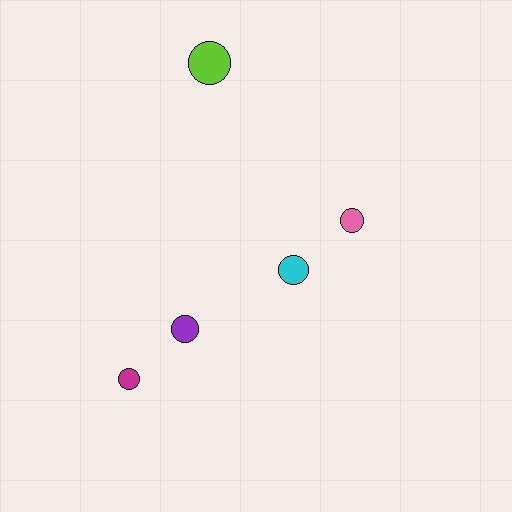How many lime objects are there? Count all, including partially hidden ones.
There is 1 lime object.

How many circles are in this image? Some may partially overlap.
There are 5 circles.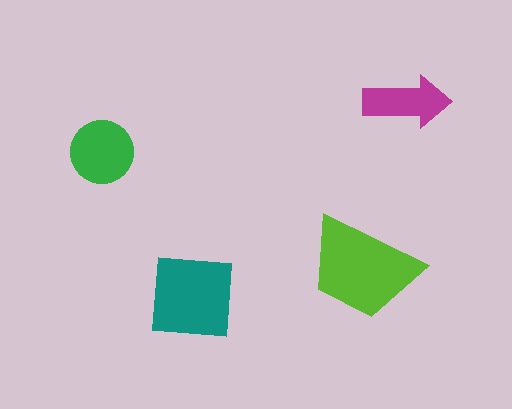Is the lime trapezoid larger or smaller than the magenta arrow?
Larger.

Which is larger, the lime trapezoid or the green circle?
The lime trapezoid.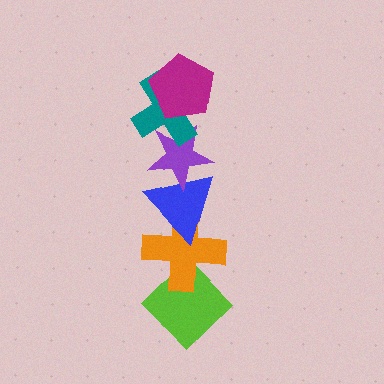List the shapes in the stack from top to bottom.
From top to bottom: the magenta pentagon, the teal cross, the purple star, the blue triangle, the orange cross, the lime diamond.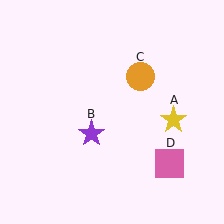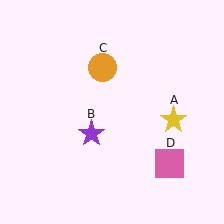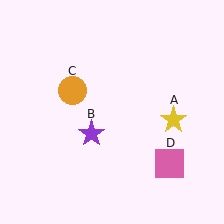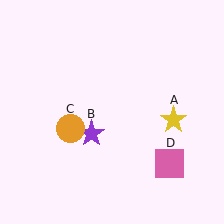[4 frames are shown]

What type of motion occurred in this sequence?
The orange circle (object C) rotated counterclockwise around the center of the scene.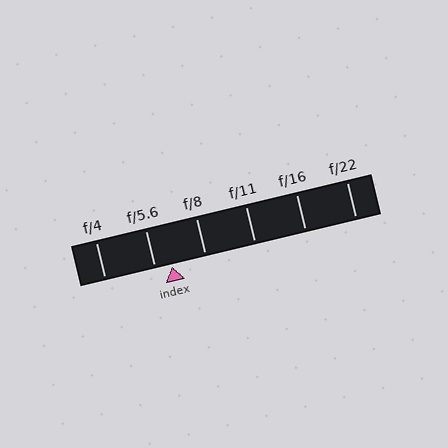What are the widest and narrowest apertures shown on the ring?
The widest aperture shown is f/4 and the narrowest is f/22.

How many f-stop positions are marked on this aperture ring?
There are 6 f-stop positions marked.